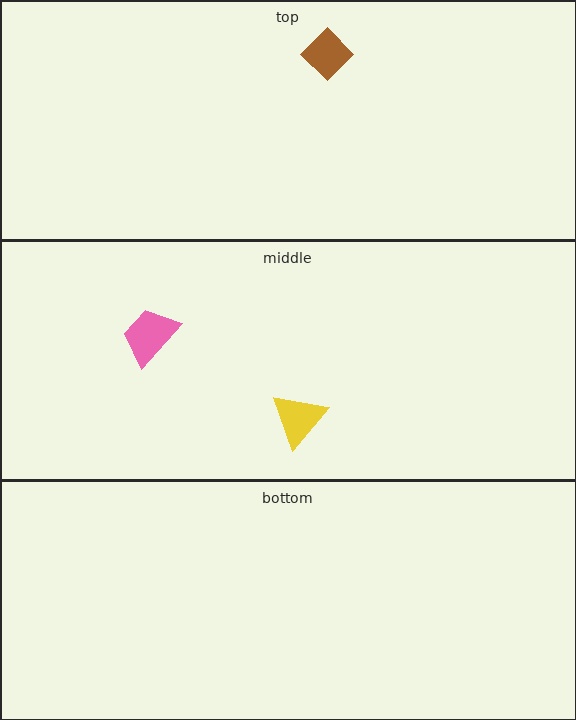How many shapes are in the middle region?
2.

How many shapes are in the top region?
1.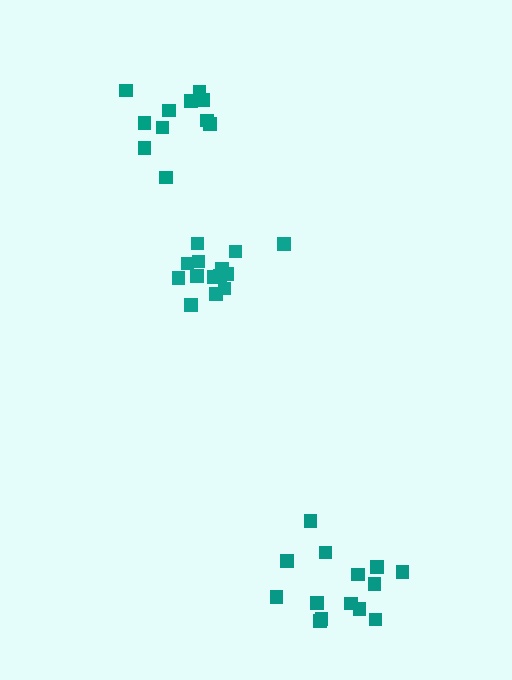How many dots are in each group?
Group 1: 14 dots, Group 2: 14 dots, Group 3: 11 dots (39 total).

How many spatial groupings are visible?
There are 3 spatial groupings.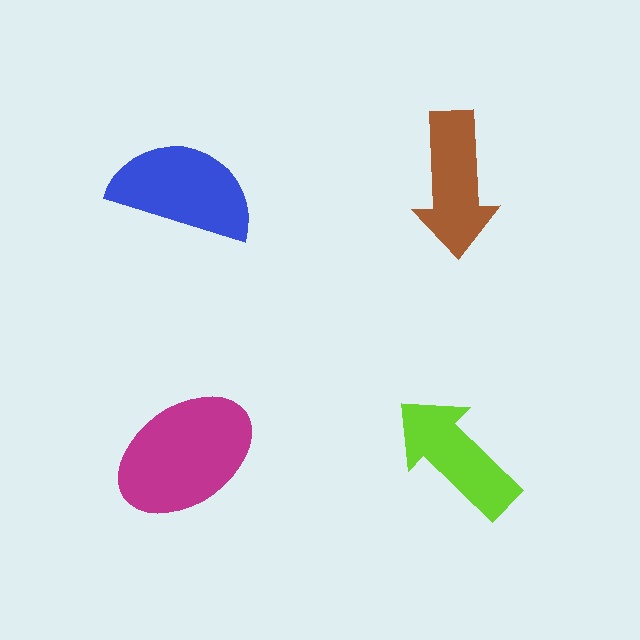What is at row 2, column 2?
A lime arrow.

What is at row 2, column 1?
A magenta ellipse.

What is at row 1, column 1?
A blue semicircle.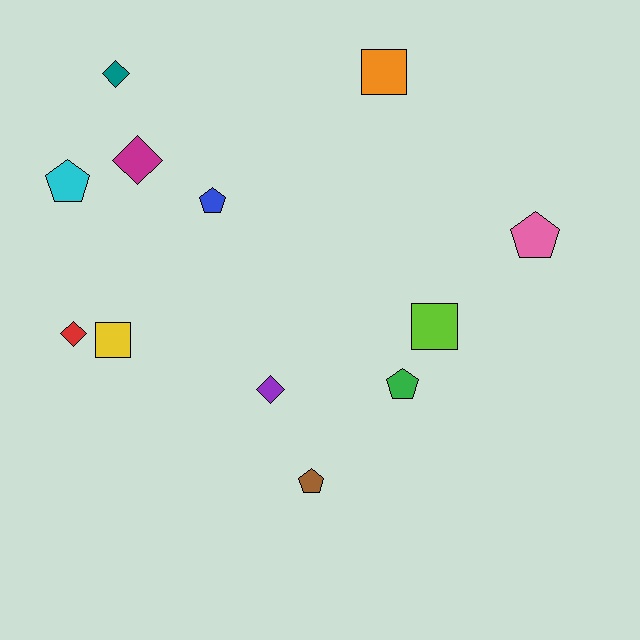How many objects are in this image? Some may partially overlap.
There are 12 objects.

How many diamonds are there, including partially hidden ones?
There are 4 diamonds.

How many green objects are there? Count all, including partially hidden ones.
There is 1 green object.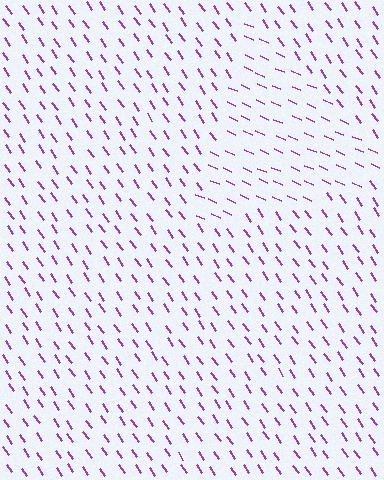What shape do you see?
I see a triangle.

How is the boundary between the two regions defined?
The boundary is defined purely by a change in line orientation (approximately 31 degrees difference). All lines are the same color and thickness.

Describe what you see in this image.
The image is filled with small purple line segments. A triangle region in the image has lines oriented differently from the surrounding lines, creating a visible texture boundary.